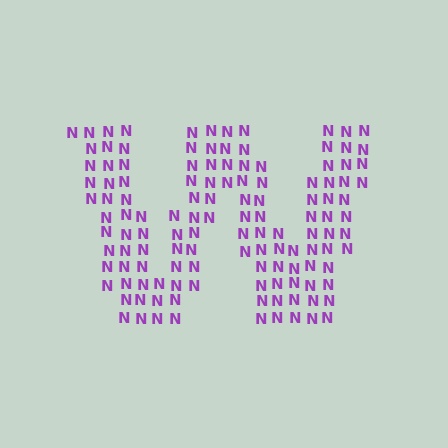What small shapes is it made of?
It is made of small letter N's.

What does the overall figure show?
The overall figure shows the letter W.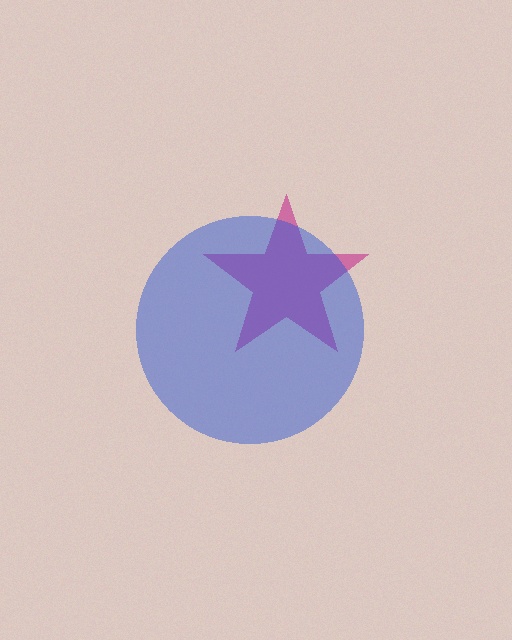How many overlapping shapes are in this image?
There are 2 overlapping shapes in the image.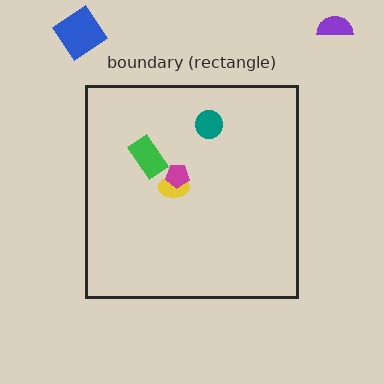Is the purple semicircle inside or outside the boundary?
Outside.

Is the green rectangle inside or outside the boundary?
Inside.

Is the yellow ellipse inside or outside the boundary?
Inside.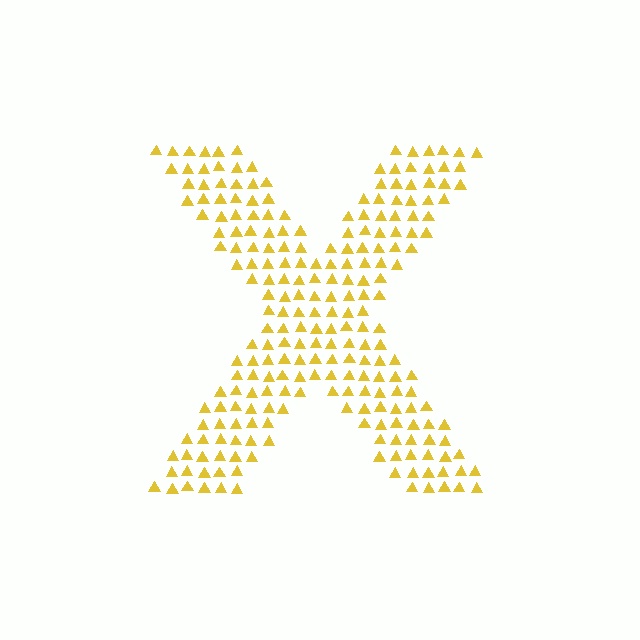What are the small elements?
The small elements are triangles.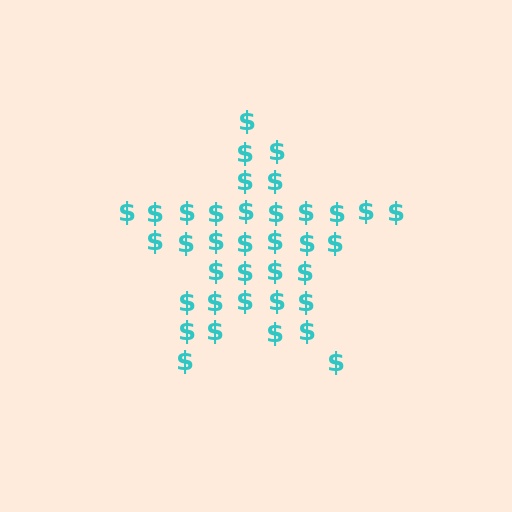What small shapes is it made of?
It is made of small dollar signs.